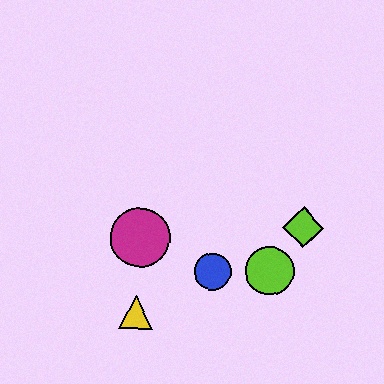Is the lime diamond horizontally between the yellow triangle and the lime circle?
No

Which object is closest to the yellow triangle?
The magenta circle is closest to the yellow triangle.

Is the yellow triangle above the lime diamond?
No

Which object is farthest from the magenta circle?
The lime diamond is farthest from the magenta circle.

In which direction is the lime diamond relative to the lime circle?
The lime diamond is above the lime circle.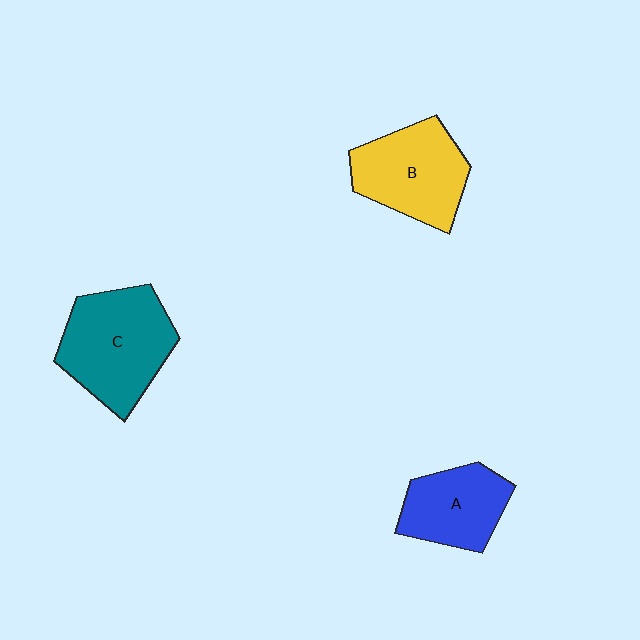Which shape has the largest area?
Shape C (teal).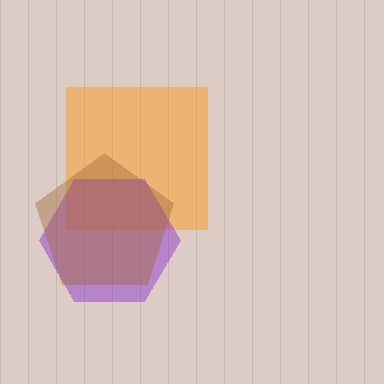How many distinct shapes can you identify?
There are 3 distinct shapes: an orange square, a purple hexagon, a brown pentagon.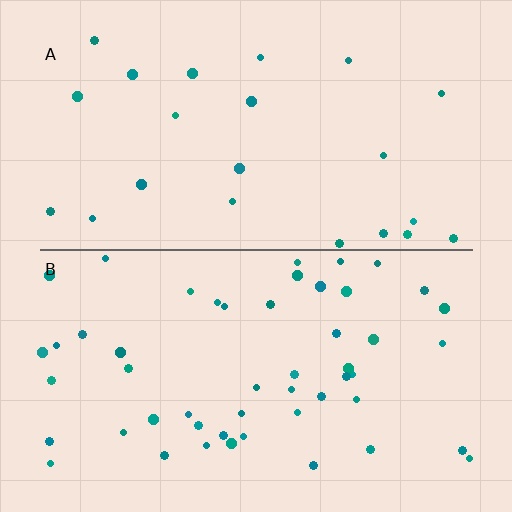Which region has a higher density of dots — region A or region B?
B (the bottom).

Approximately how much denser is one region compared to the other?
Approximately 2.3× — region B over region A.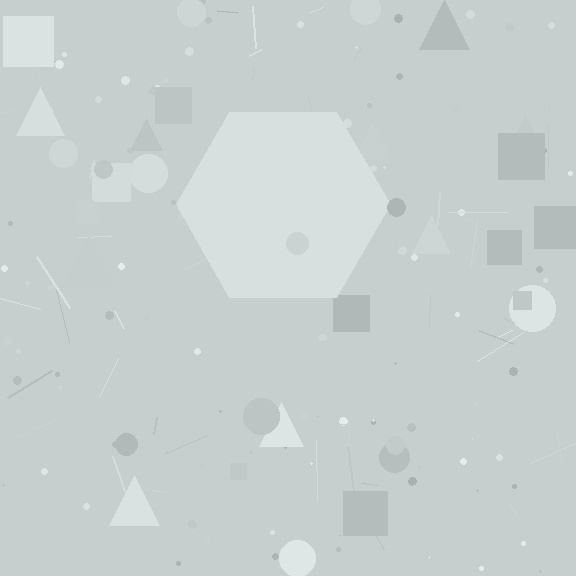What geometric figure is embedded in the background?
A hexagon is embedded in the background.